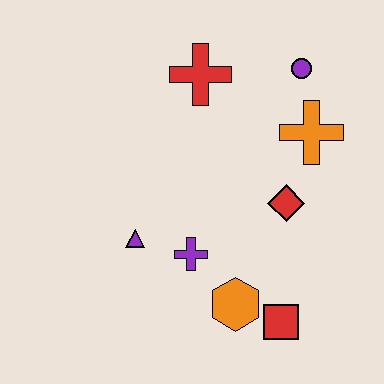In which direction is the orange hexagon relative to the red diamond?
The orange hexagon is below the red diamond.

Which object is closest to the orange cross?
The purple circle is closest to the orange cross.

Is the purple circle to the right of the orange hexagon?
Yes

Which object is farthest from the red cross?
The red square is farthest from the red cross.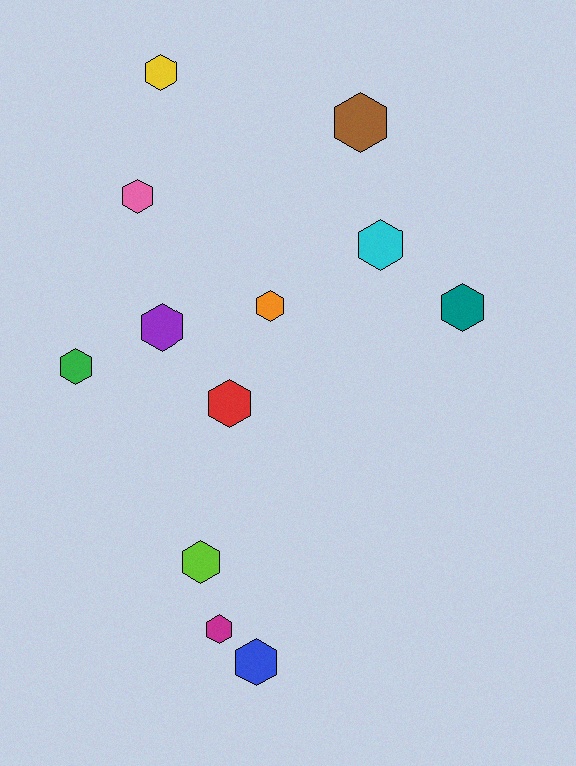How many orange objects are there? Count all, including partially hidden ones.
There is 1 orange object.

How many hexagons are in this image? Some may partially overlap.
There are 12 hexagons.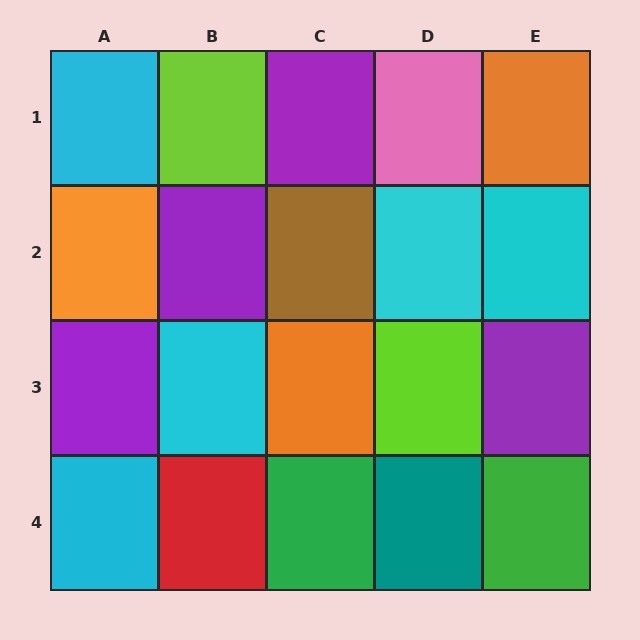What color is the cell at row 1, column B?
Lime.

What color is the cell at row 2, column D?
Cyan.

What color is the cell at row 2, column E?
Cyan.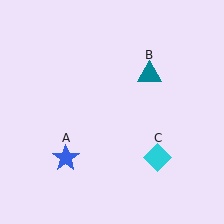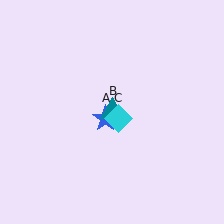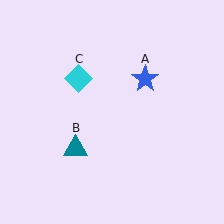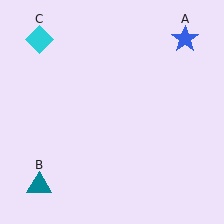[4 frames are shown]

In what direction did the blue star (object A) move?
The blue star (object A) moved up and to the right.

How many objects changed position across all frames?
3 objects changed position: blue star (object A), teal triangle (object B), cyan diamond (object C).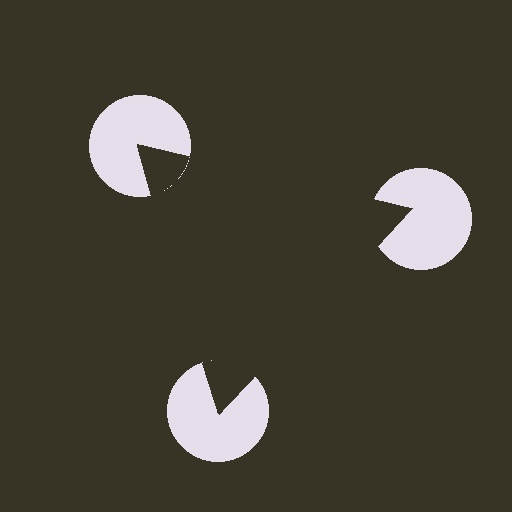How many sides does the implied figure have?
3 sides.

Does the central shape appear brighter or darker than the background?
It typically appears slightly darker than the background, even though no actual brightness change is drawn.